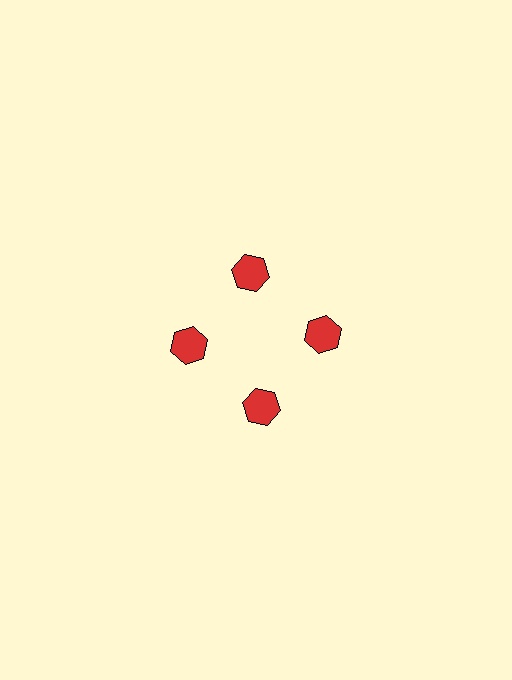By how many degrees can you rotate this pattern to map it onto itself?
The pattern maps onto itself every 90 degrees of rotation.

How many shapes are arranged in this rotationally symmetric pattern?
There are 4 shapes, arranged in 4 groups of 1.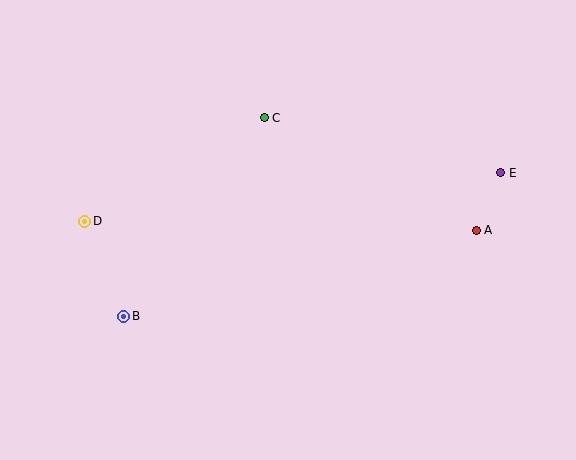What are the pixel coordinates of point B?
Point B is at (124, 316).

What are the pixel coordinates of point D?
Point D is at (85, 221).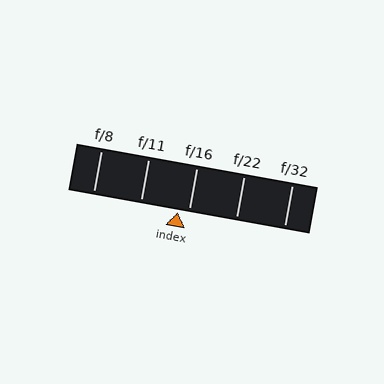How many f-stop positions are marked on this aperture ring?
There are 5 f-stop positions marked.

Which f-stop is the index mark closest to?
The index mark is closest to f/16.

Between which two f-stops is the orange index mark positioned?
The index mark is between f/11 and f/16.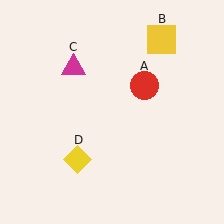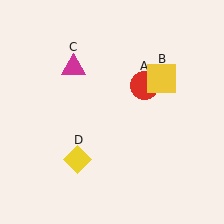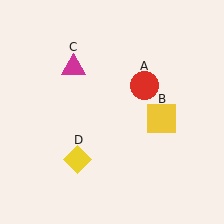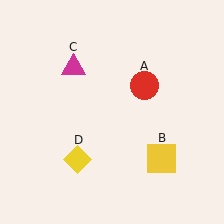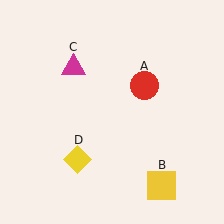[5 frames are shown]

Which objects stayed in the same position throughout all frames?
Red circle (object A) and magenta triangle (object C) and yellow diamond (object D) remained stationary.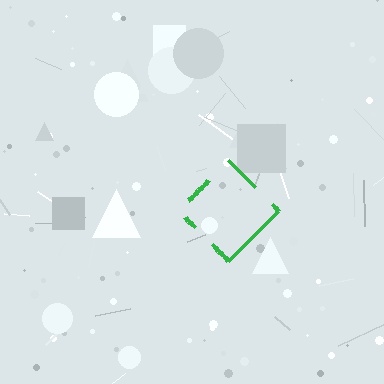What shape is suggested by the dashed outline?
The dashed outline suggests a diamond.